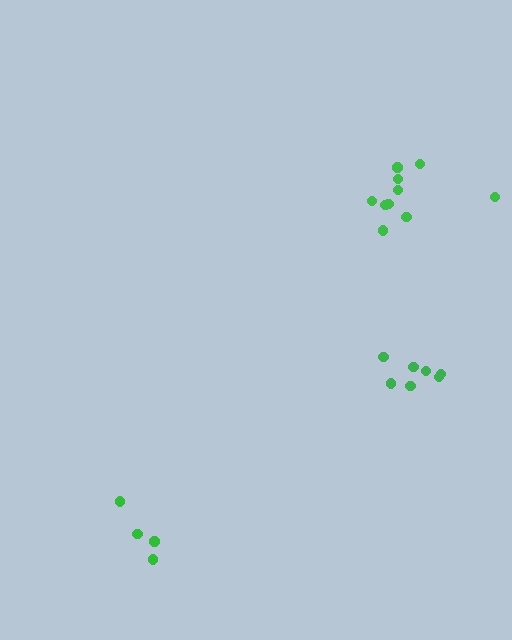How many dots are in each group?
Group 1: 10 dots, Group 2: 5 dots, Group 3: 7 dots (22 total).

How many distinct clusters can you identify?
There are 3 distinct clusters.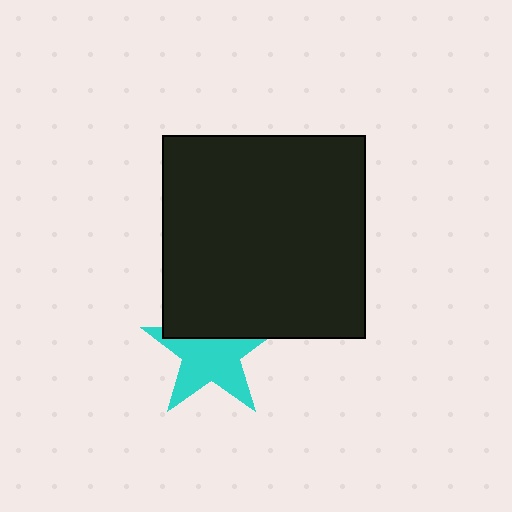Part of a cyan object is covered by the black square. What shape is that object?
It is a star.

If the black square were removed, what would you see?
You would see the complete cyan star.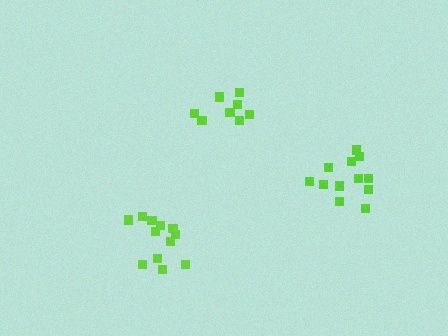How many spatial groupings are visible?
There are 3 spatial groupings.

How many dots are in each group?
Group 1: 12 dots, Group 2: 8 dots, Group 3: 12 dots (32 total).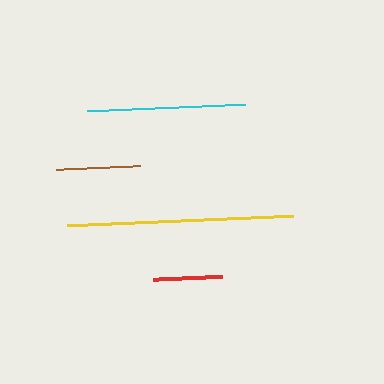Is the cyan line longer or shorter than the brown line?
The cyan line is longer than the brown line.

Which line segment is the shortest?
The red line is the shortest at approximately 68 pixels.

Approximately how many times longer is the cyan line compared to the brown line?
The cyan line is approximately 1.9 times the length of the brown line.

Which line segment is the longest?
The yellow line is the longest at approximately 226 pixels.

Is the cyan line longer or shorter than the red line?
The cyan line is longer than the red line.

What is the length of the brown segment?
The brown segment is approximately 84 pixels long.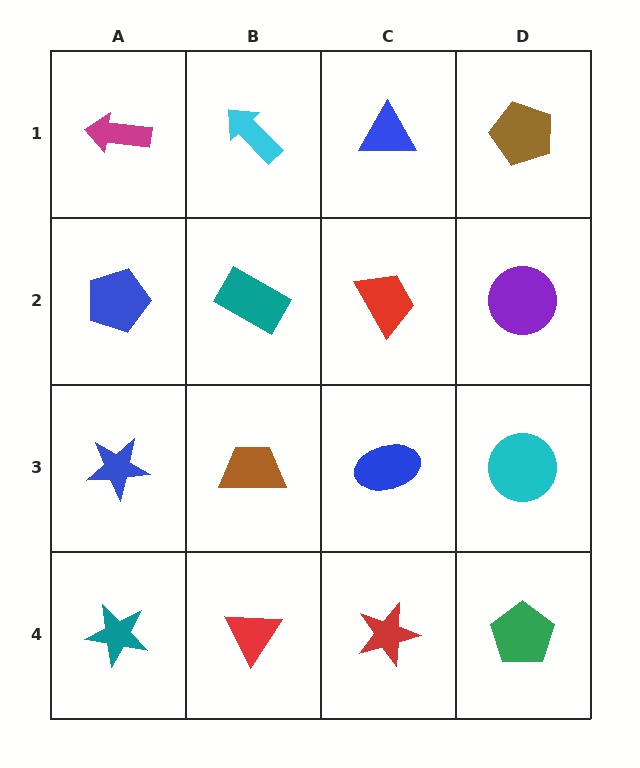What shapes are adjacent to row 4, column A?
A blue star (row 3, column A), a red triangle (row 4, column B).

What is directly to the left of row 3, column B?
A blue star.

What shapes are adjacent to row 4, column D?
A cyan circle (row 3, column D), a red star (row 4, column C).